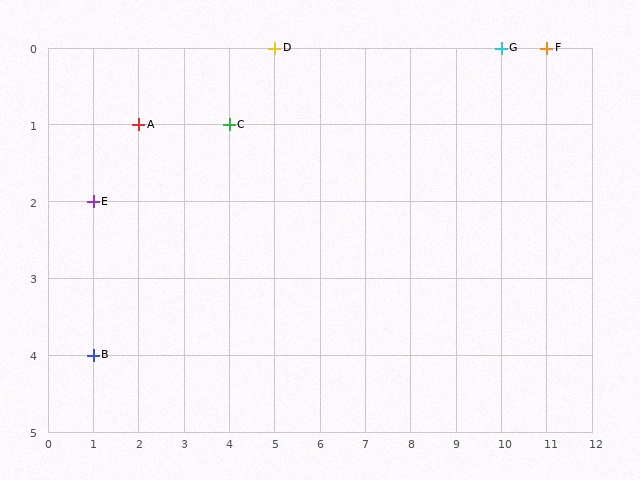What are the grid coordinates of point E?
Point E is at grid coordinates (1, 2).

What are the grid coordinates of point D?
Point D is at grid coordinates (5, 0).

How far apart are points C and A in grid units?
Points C and A are 2 columns apart.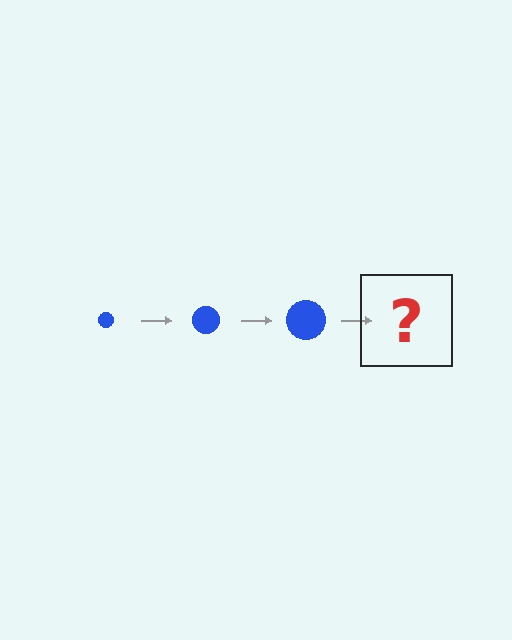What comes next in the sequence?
The next element should be a blue circle, larger than the previous one.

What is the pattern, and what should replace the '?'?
The pattern is that the circle gets progressively larger each step. The '?' should be a blue circle, larger than the previous one.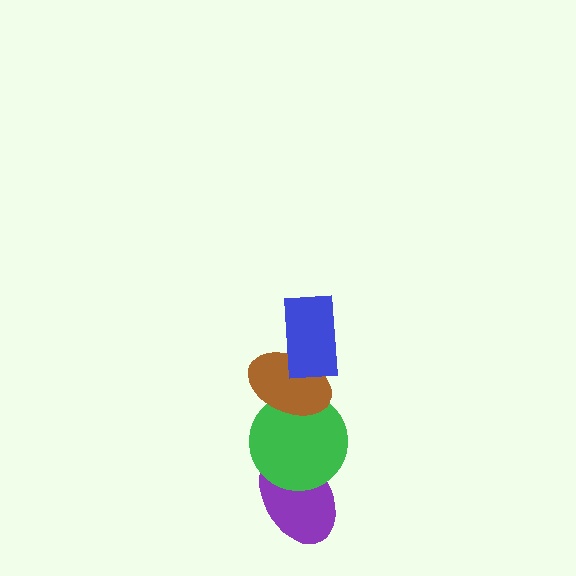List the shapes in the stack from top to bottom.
From top to bottom: the blue rectangle, the brown ellipse, the green circle, the purple ellipse.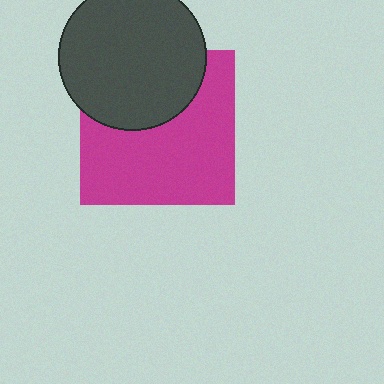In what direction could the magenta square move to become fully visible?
The magenta square could move down. That would shift it out from behind the dark gray circle entirely.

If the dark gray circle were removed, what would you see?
You would see the complete magenta square.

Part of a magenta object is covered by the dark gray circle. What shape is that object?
It is a square.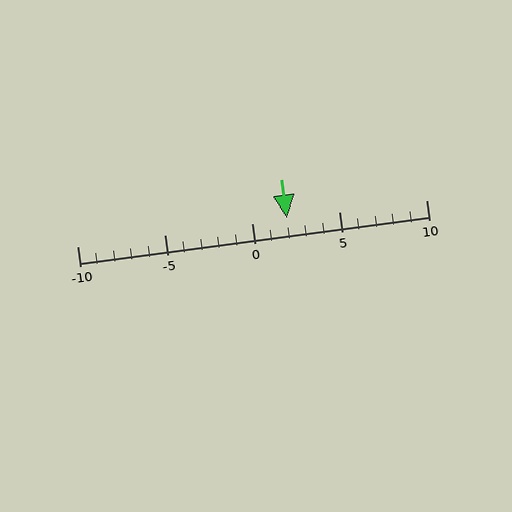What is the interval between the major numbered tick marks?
The major tick marks are spaced 5 units apart.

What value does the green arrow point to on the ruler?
The green arrow points to approximately 2.